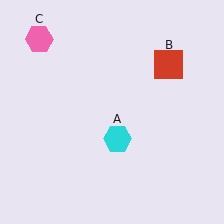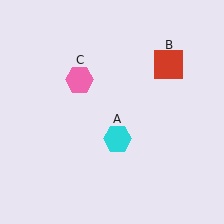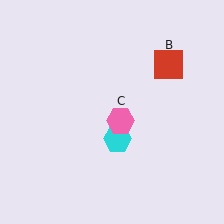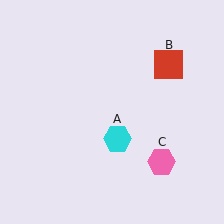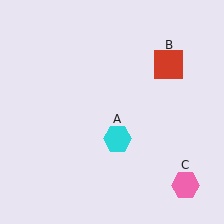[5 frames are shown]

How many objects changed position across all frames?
1 object changed position: pink hexagon (object C).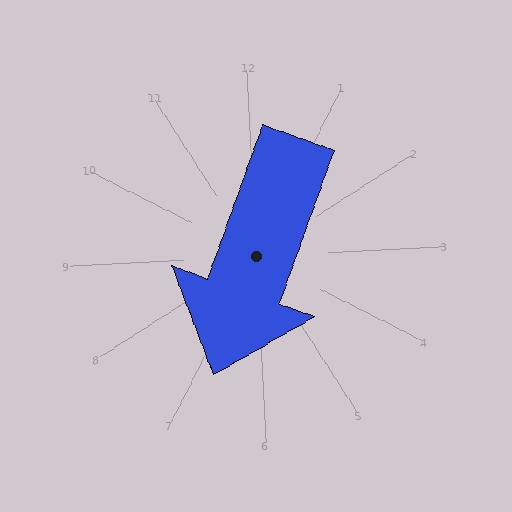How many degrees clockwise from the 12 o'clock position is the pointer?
Approximately 203 degrees.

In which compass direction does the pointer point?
Southwest.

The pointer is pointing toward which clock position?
Roughly 7 o'clock.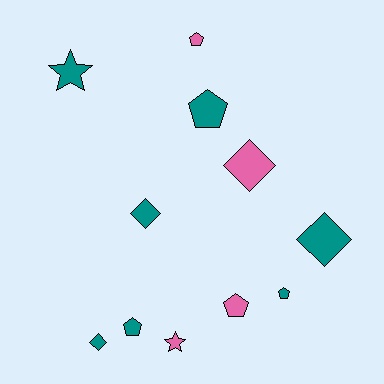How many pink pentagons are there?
There are 2 pink pentagons.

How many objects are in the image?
There are 11 objects.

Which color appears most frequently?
Teal, with 7 objects.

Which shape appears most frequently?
Pentagon, with 5 objects.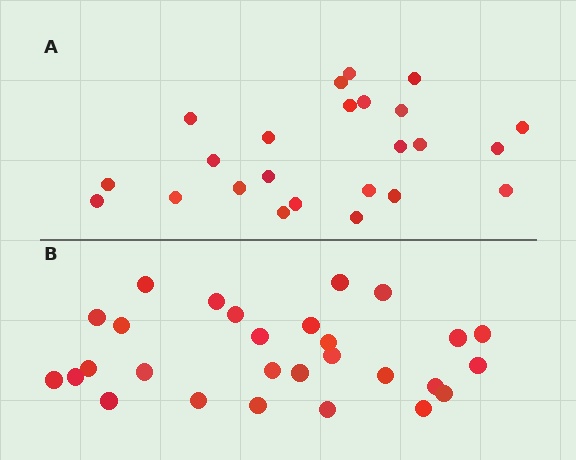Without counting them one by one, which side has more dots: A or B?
Region B (the bottom region) has more dots.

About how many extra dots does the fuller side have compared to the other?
Region B has about 4 more dots than region A.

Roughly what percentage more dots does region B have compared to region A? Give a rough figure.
About 15% more.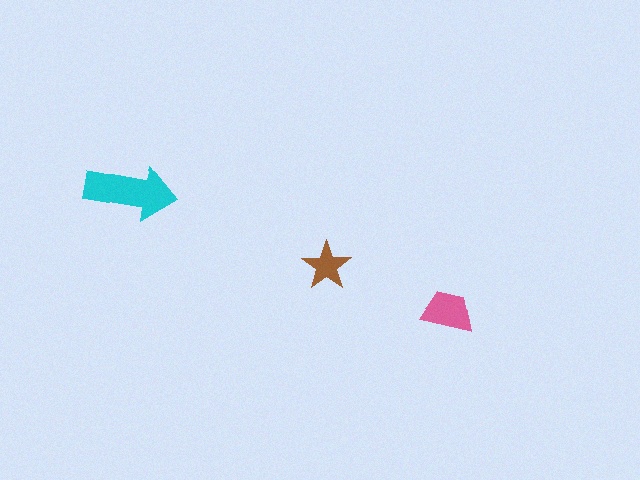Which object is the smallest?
The brown star.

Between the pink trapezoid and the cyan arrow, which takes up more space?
The cyan arrow.